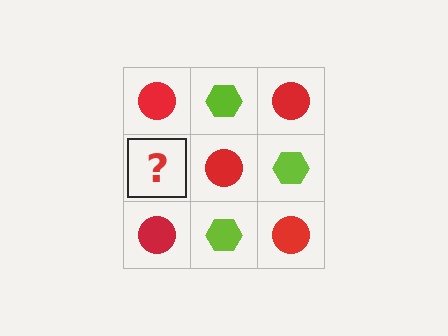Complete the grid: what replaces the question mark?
The question mark should be replaced with a lime hexagon.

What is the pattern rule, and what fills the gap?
The rule is that it alternates red circle and lime hexagon in a checkerboard pattern. The gap should be filled with a lime hexagon.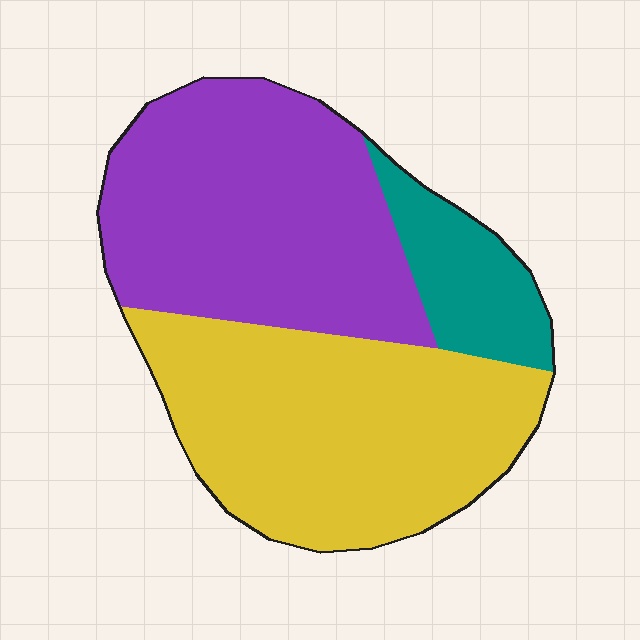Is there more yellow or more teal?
Yellow.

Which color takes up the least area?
Teal, at roughly 15%.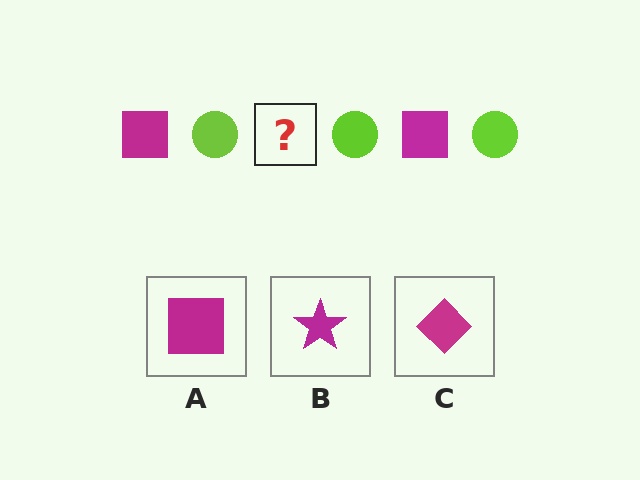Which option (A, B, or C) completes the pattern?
A.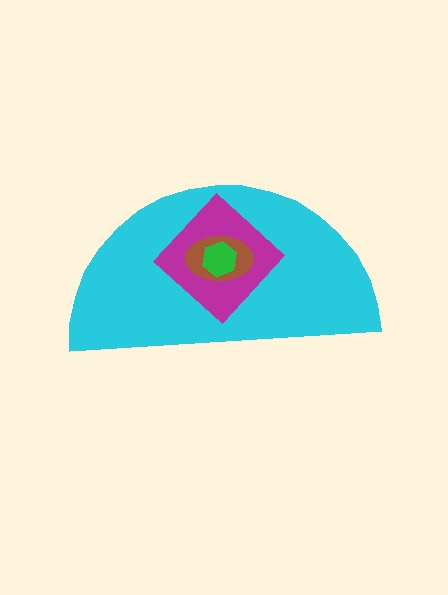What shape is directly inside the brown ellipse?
The green hexagon.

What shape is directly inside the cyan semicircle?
The magenta diamond.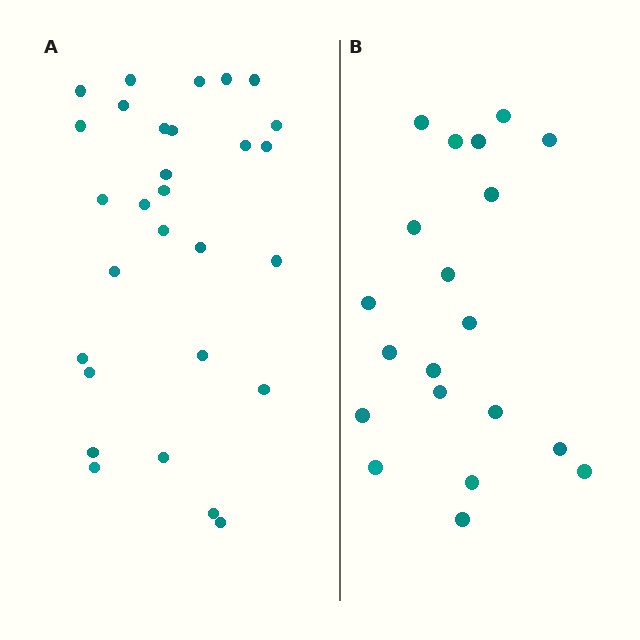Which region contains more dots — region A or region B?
Region A (the left region) has more dots.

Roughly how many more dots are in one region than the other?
Region A has roughly 8 or so more dots than region B.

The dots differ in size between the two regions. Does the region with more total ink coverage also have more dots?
No. Region B has more total ink coverage because its dots are larger, but region A actually contains more individual dots. Total area can be misleading — the number of items is what matters here.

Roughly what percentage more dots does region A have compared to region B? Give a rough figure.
About 45% more.